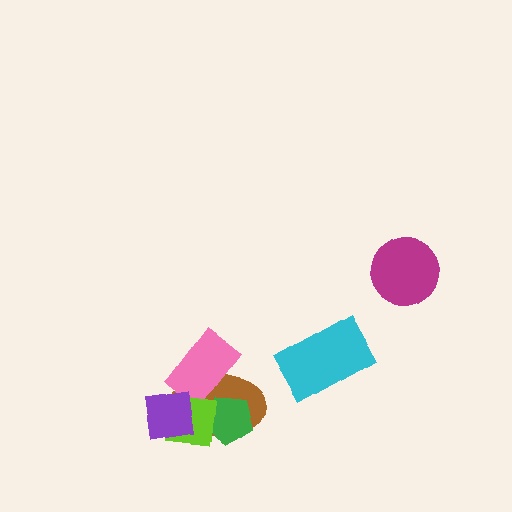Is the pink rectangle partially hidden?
Yes, it is partially covered by another shape.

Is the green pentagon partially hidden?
Yes, it is partially covered by another shape.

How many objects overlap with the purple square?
3 objects overlap with the purple square.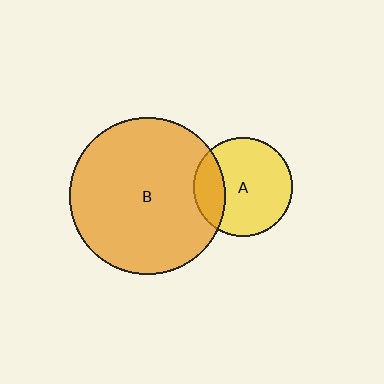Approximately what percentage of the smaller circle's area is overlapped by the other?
Approximately 25%.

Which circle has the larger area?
Circle B (orange).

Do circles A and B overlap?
Yes.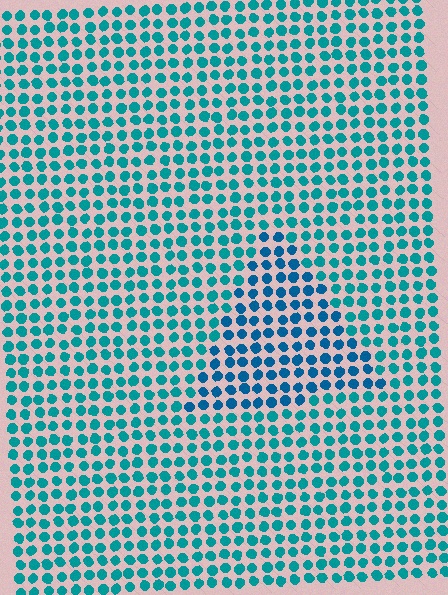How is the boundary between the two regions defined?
The boundary is defined purely by a slight shift in hue (about 22 degrees). Spacing, size, and orientation are identical on both sides.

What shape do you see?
I see a triangle.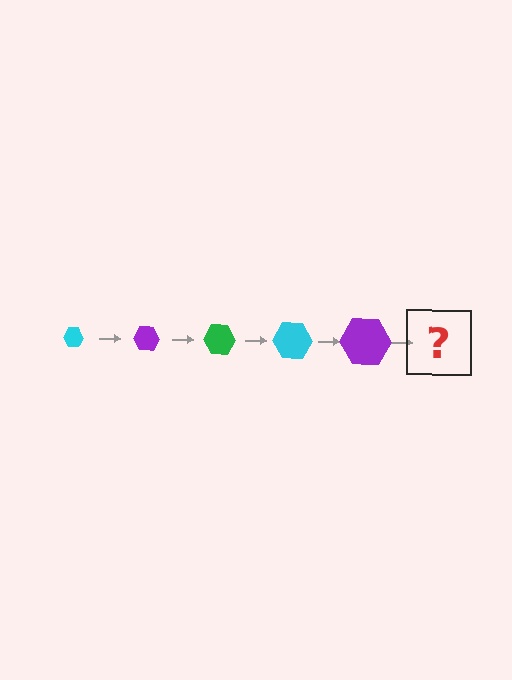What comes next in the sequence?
The next element should be a green hexagon, larger than the previous one.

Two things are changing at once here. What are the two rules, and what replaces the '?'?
The two rules are that the hexagon grows larger each step and the color cycles through cyan, purple, and green. The '?' should be a green hexagon, larger than the previous one.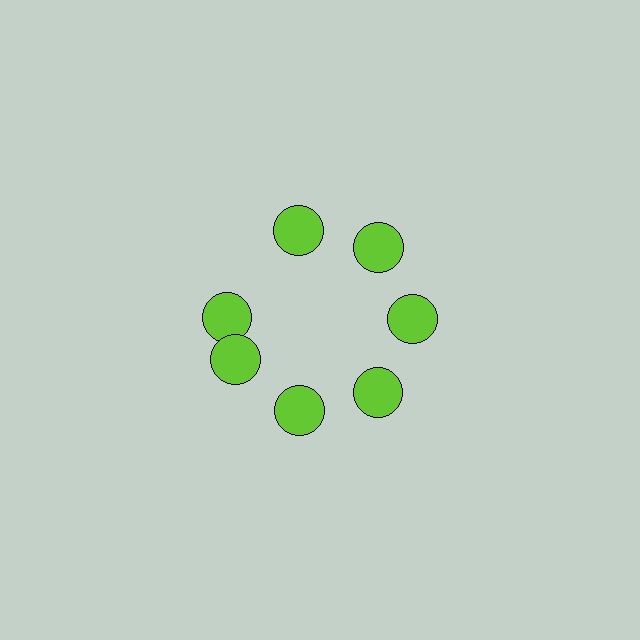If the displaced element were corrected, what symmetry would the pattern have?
It would have 7-fold rotational symmetry — the pattern would map onto itself every 51 degrees.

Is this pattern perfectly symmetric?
No. The 7 lime circles are arranged in a ring, but one element near the 10 o'clock position is rotated out of alignment along the ring, breaking the 7-fold rotational symmetry.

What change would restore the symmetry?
The symmetry would be restored by rotating it back into even spacing with its neighbors so that all 7 circles sit at equal angles and equal distance from the center.